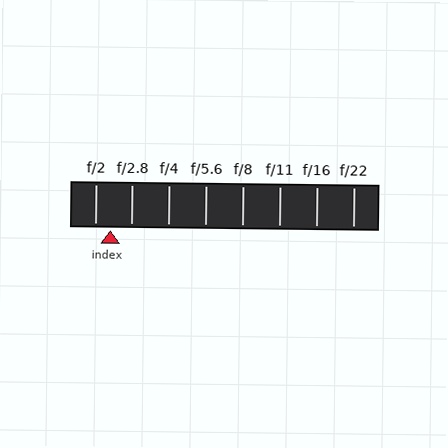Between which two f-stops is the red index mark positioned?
The index mark is between f/2 and f/2.8.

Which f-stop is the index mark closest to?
The index mark is closest to f/2.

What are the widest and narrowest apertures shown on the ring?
The widest aperture shown is f/2 and the narrowest is f/22.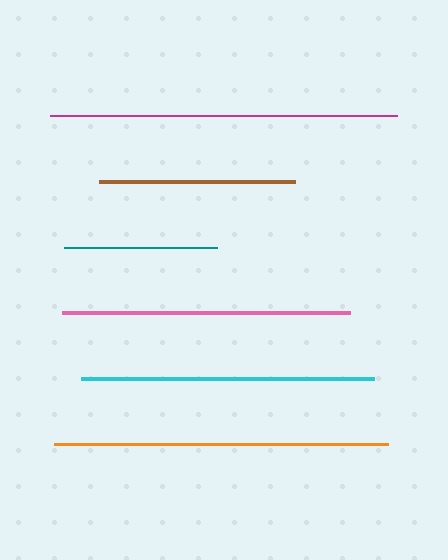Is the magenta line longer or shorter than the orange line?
The magenta line is longer than the orange line.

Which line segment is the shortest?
The teal line is the shortest at approximately 153 pixels.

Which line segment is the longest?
The magenta line is the longest at approximately 347 pixels.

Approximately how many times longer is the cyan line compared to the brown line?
The cyan line is approximately 1.5 times the length of the brown line.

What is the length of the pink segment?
The pink segment is approximately 288 pixels long.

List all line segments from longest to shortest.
From longest to shortest: magenta, orange, cyan, pink, brown, teal.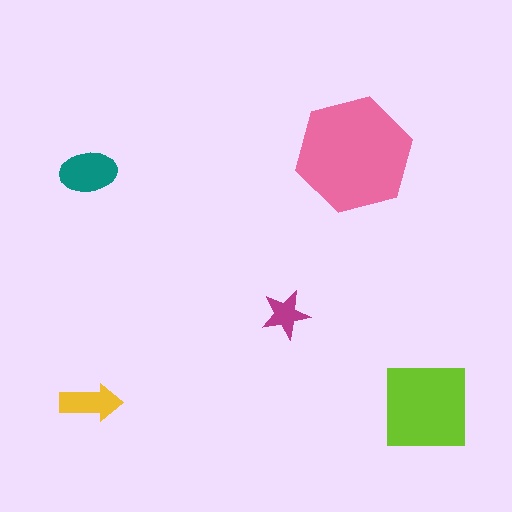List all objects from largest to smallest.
The pink hexagon, the lime square, the teal ellipse, the yellow arrow, the magenta star.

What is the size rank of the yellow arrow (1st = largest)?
4th.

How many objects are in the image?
There are 5 objects in the image.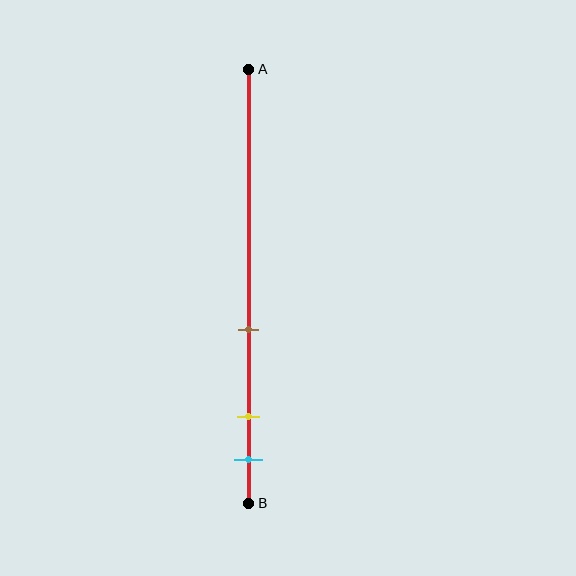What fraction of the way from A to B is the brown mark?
The brown mark is approximately 60% (0.6) of the way from A to B.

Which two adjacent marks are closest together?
The yellow and cyan marks are the closest adjacent pair.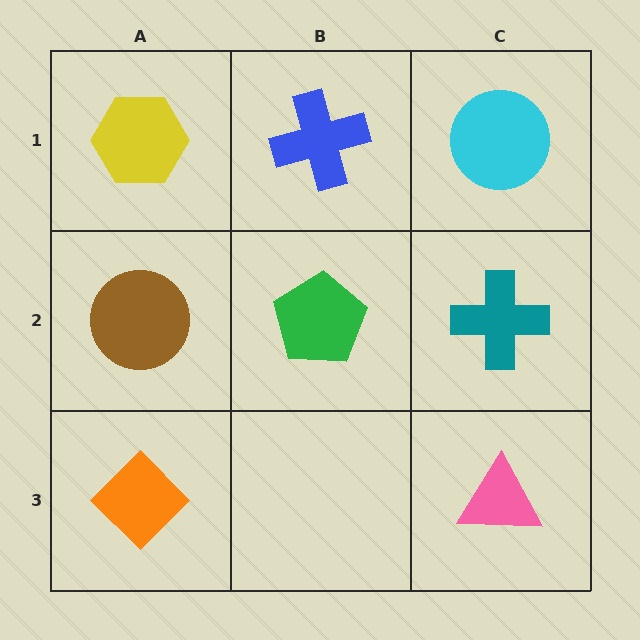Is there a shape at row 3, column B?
No, that cell is empty.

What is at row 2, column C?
A teal cross.